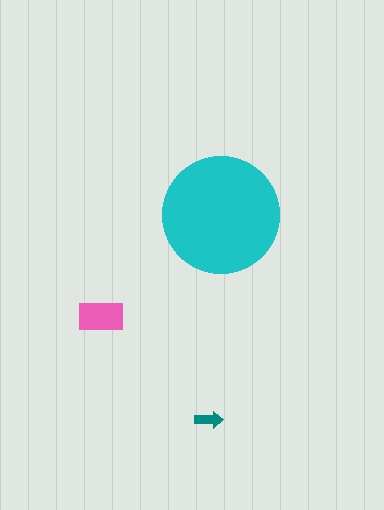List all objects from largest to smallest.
The cyan circle, the pink rectangle, the teal arrow.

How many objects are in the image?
There are 3 objects in the image.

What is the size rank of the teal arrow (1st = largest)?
3rd.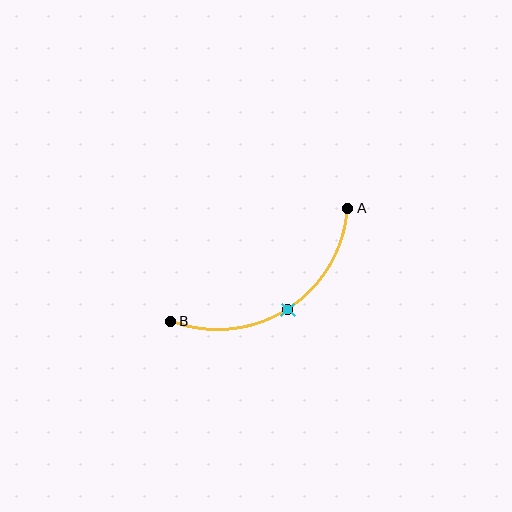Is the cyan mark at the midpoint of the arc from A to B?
Yes. The cyan mark lies on the arc at equal arc-length from both A and B — it is the arc midpoint.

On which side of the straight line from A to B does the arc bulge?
The arc bulges below the straight line connecting A and B.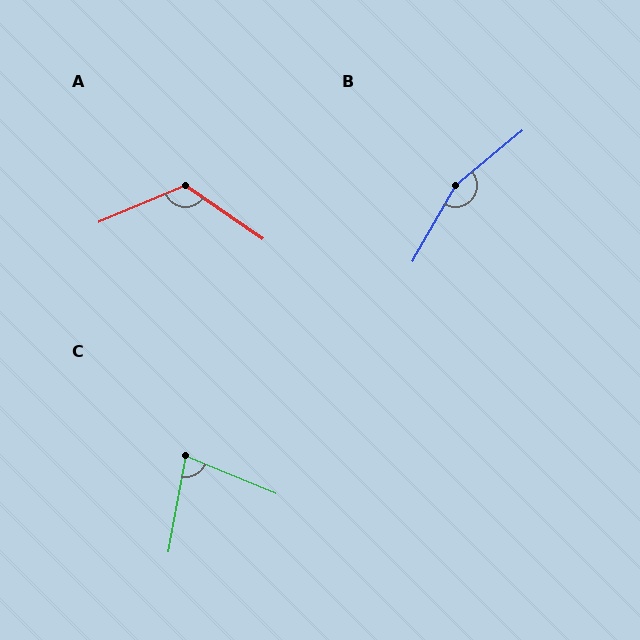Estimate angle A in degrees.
Approximately 123 degrees.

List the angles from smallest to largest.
C (78°), A (123°), B (159°).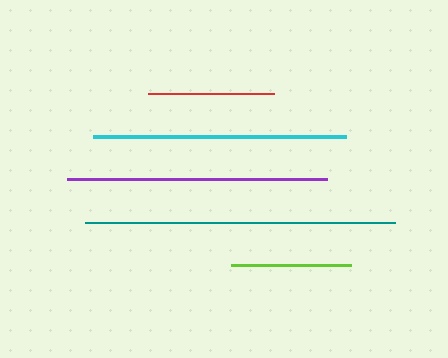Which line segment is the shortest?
The lime line is the shortest at approximately 120 pixels.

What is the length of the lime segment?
The lime segment is approximately 120 pixels long.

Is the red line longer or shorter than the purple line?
The purple line is longer than the red line.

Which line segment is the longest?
The teal line is the longest at approximately 310 pixels.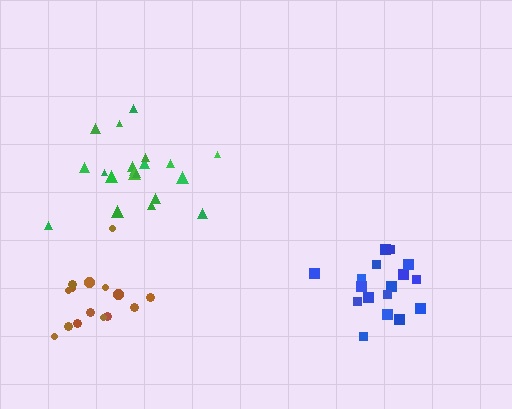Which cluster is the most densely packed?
Blue.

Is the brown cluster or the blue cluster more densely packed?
Blue.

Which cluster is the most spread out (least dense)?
Green.